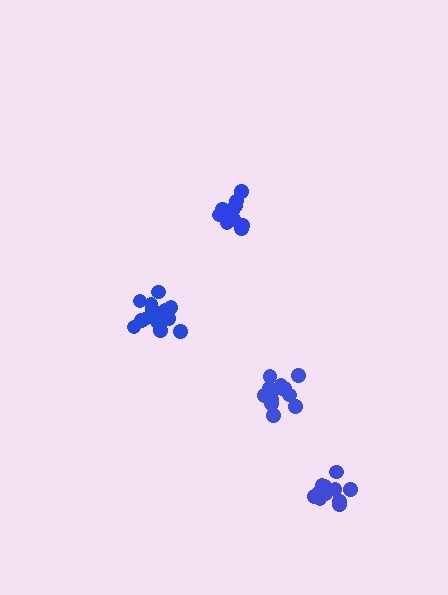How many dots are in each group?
Group 1: 13 dots, Group 2: 15 dots, Group 3: 15 dots, Group 4: 12 dots (55 total).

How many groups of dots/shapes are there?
There are 4 groups.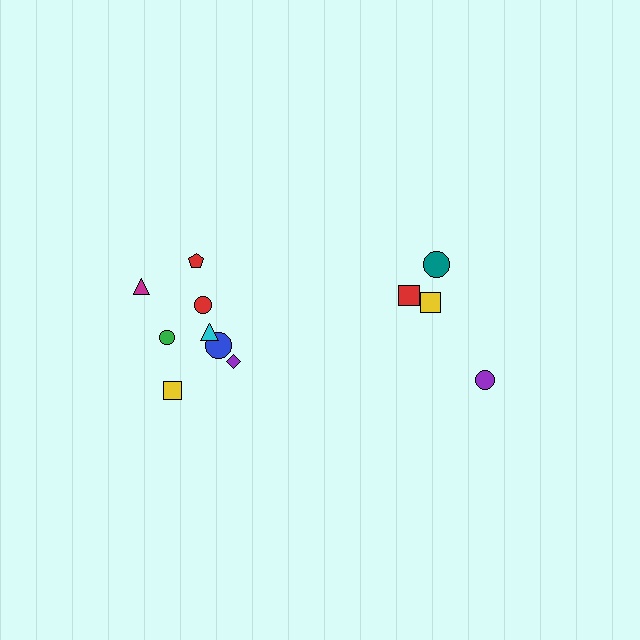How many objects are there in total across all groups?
There are 12 objects.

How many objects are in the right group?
There are 4 objects.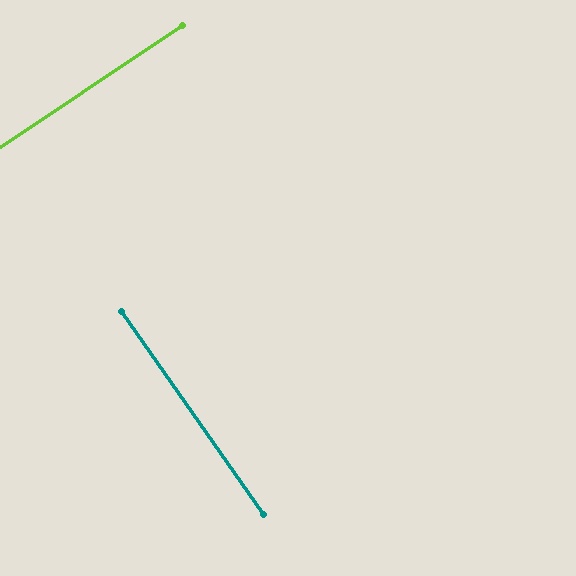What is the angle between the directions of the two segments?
Approximately 89 degrees.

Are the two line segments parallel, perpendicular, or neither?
Perpendicular — they meet at approximately 89°.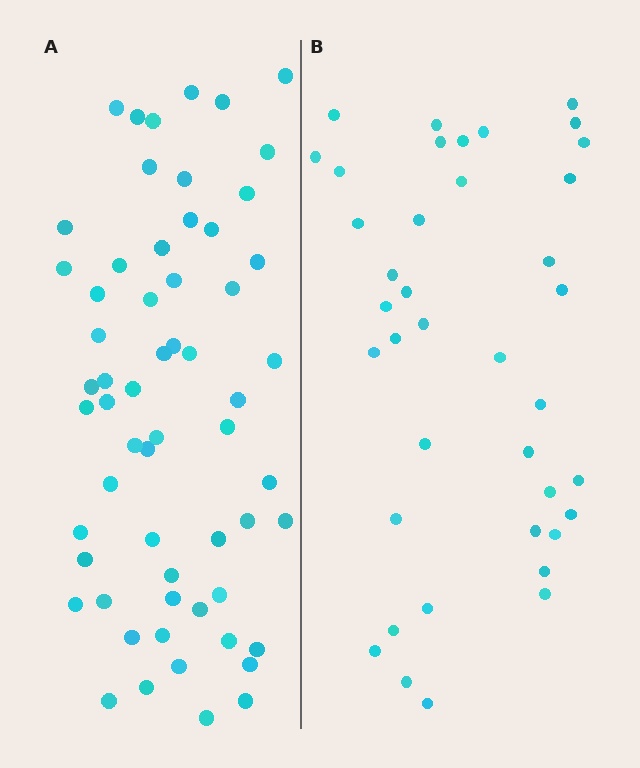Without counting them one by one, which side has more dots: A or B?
Region A (the left region) has more dots.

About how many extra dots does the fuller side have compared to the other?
Region A has approximately 20 more dots than region B.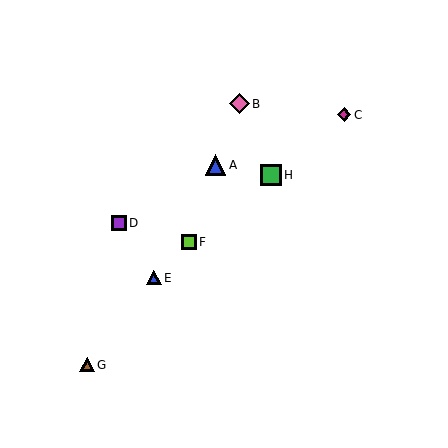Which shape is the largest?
The green square (labeled H) is the largest.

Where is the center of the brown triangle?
The center of the brown triangle is at (87, 365).